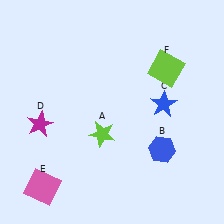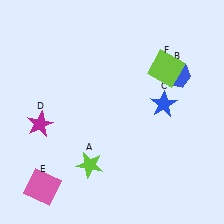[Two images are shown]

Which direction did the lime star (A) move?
The lime star (A) moved down.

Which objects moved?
The objects that moved are: the lime star (A), the blue hexagon (B).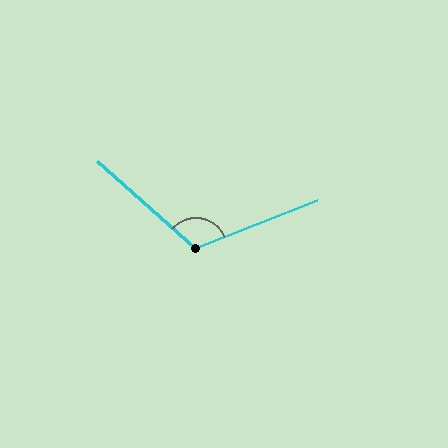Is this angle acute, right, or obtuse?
It is obtuse.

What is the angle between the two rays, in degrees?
Approximately 117 degrees.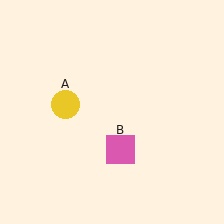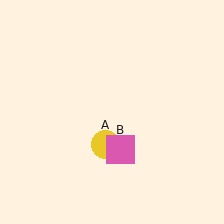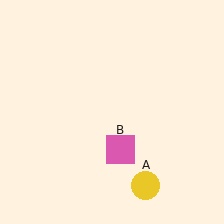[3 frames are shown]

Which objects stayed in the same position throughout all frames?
Pink square (object B) remained stationary.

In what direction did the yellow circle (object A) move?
The yellow circle (object A) moved down and to the right.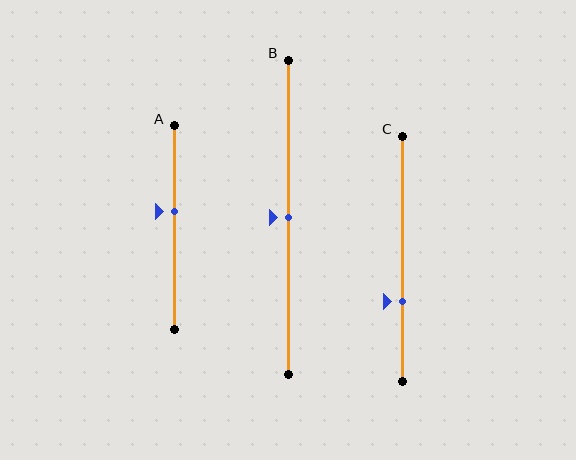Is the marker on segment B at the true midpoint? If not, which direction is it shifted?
Yes, the marker on segment B is at the true midpoint.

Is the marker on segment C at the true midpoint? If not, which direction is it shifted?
No, the marker on segment C is shifted downward by about 17% of the segment length.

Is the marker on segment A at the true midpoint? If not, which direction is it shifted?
No, the marker on segment A is shifted upward by about 8% of the segment length.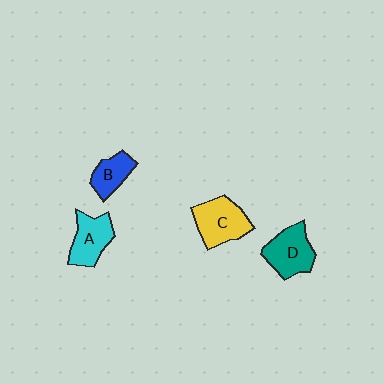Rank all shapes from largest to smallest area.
From largest to smallest: C (yellow), D (teal), A (cyan), B (blue).